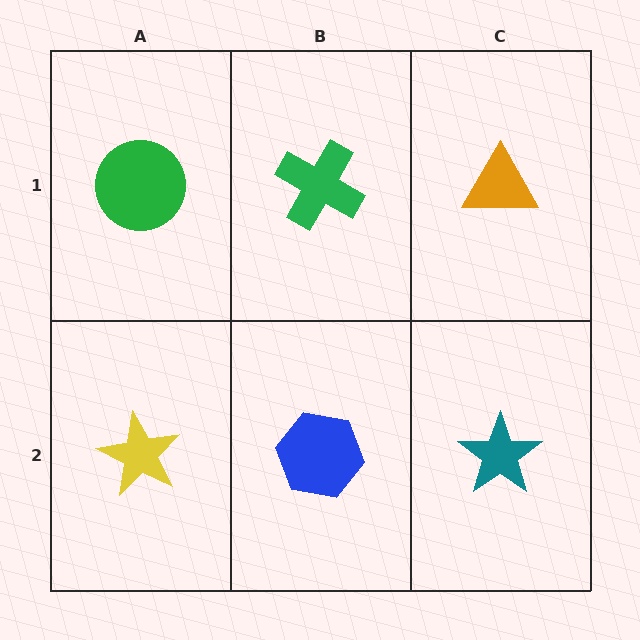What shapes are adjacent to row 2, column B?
A green cross (row 1, column B), a yellow star (row 2, column A), a teal star (row 2, column C).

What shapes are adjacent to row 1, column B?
A blue hexagon (row 2, column B), a green circle (row 1, column A), an orange triangle (row 1, column C).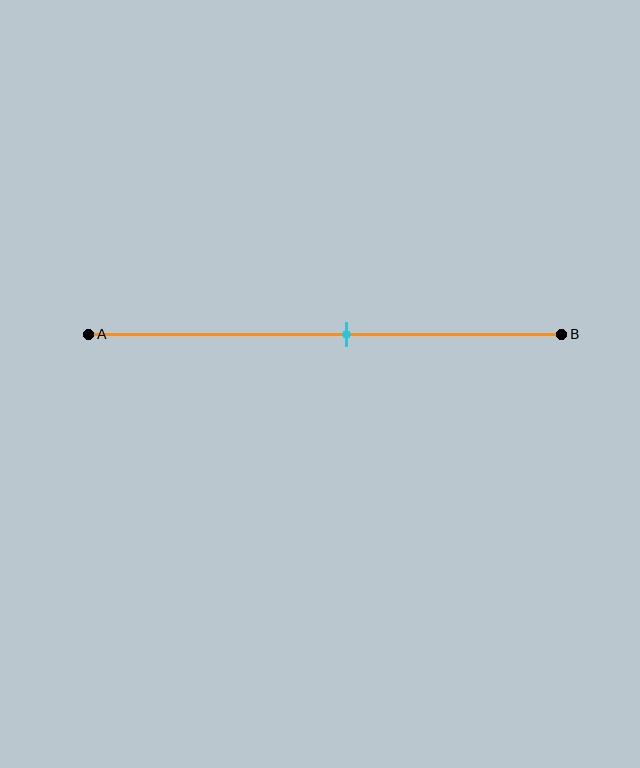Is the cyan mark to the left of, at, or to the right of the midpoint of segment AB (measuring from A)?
The cyan mark is to the right of the midpoint of segment AB.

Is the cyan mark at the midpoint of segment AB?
No, the mark is at about 55% from A, not at the 50% midpoint.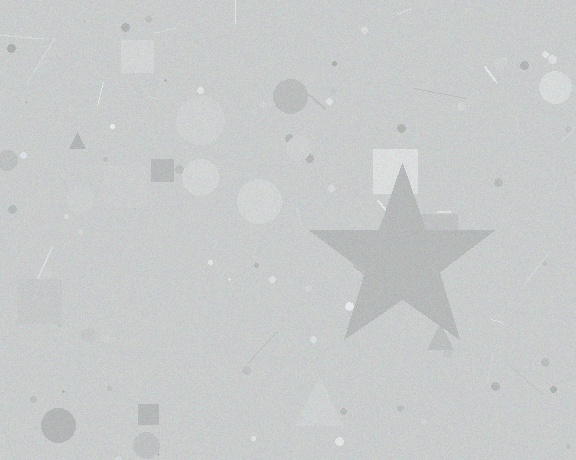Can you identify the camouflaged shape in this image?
The camouflaged shape is a star.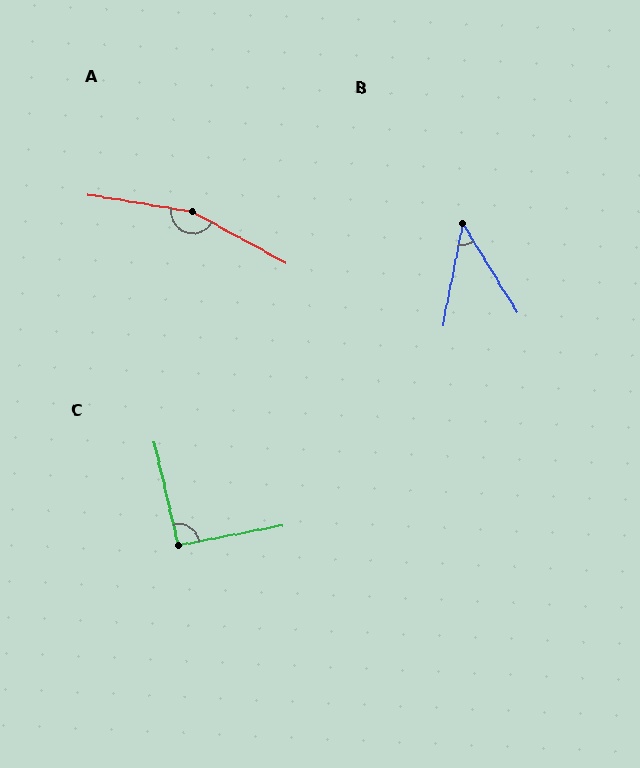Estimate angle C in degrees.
Approximately 92 degrees.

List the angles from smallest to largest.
B (43°), C (92°), A (160°).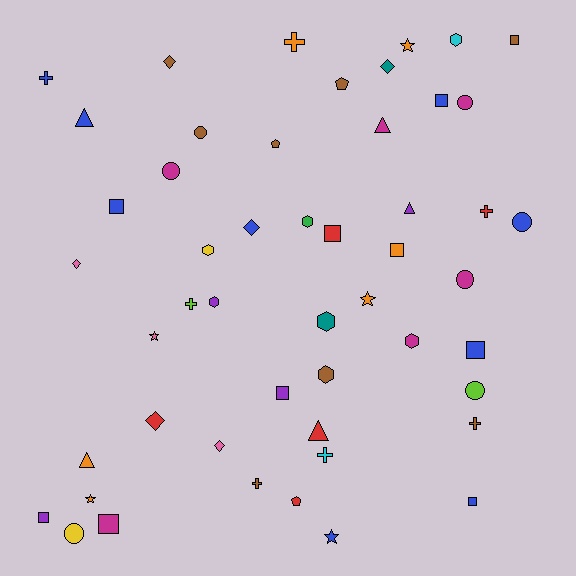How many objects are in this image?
There are 50 objects.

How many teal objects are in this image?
There are 2 teal objects.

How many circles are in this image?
There are 7 circles.